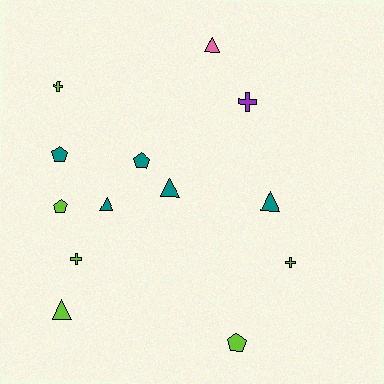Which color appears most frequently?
Lime, with 6 objects.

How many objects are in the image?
There are 13 objects.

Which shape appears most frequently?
Triangle, with 5 objects.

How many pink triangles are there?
There is 1 pink triangle.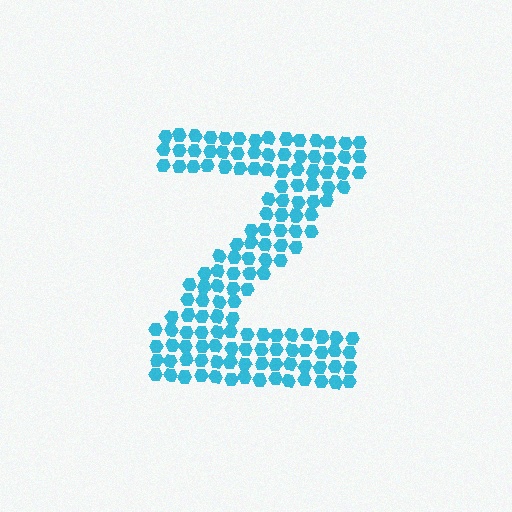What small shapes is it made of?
It is made of small hexagons.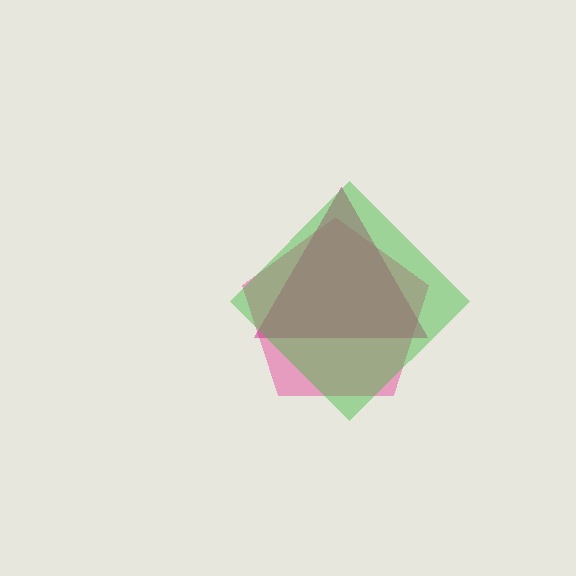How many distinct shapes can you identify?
There are 3 distinct shapes: a pink pentagon, a magenta triangle, a green diamond.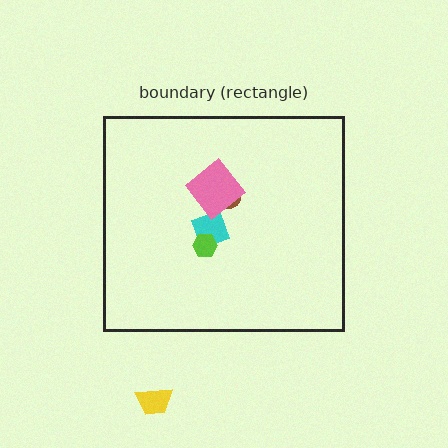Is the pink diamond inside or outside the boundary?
Inside.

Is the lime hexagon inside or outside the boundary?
Inside.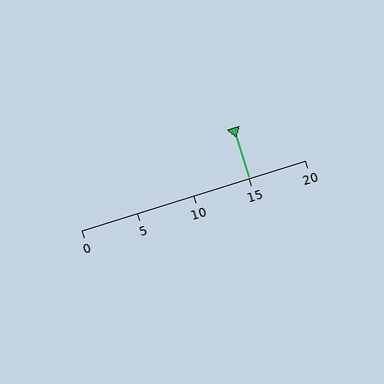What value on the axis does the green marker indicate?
The marker indicates approximately 15.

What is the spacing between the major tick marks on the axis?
The major ticks are spaced 5 apart.